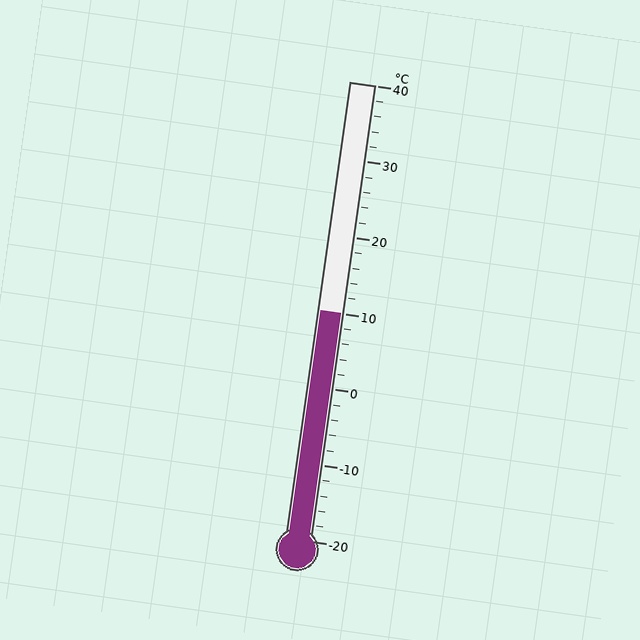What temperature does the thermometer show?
The thermometer shows approximately 10°C.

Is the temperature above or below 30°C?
The temperature is below 30°C.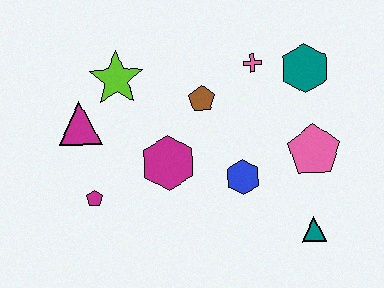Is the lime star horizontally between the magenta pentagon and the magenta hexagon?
Yes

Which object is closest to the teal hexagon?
The pink cross is closest to the teal hexagon.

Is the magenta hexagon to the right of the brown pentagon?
No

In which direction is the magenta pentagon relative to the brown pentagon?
The magenta pentagon is to the left of the brown pentagon.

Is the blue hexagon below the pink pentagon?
Yes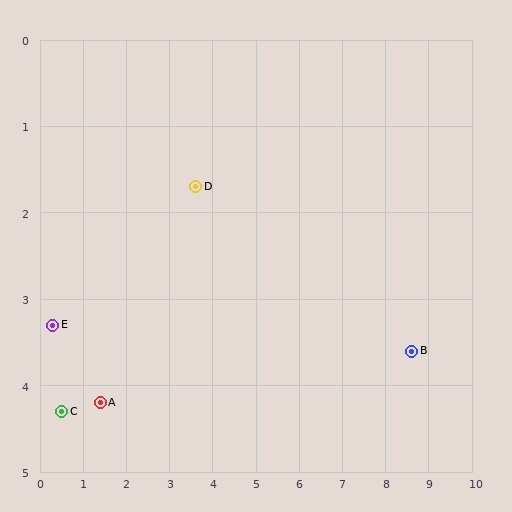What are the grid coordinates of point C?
Point C is at approximately (0.5, 4.3).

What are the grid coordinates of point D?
Point D is at approximately (3.6, 1.7).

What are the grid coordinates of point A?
Point A is at approximately (1.4, 4.2).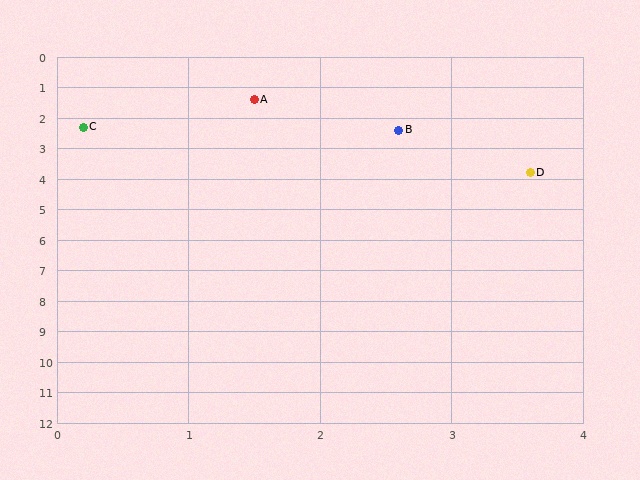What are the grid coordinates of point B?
Point B is at approximately (2.6, 2.4).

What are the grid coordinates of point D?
Point D is at approximately (3.6, 3.8).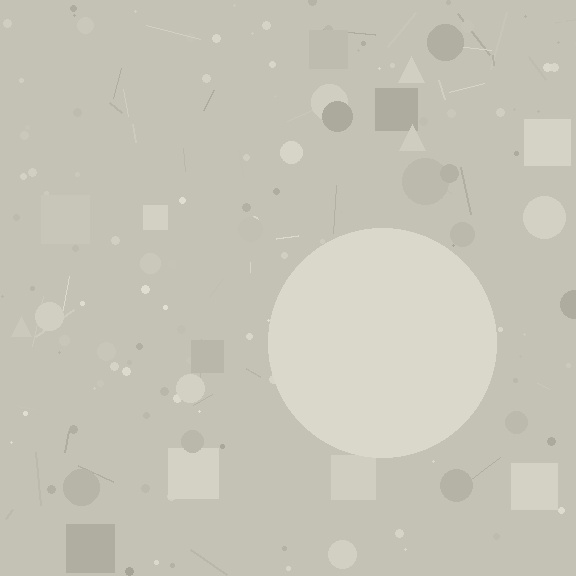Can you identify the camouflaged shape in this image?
The camouflaged shape is a circle.